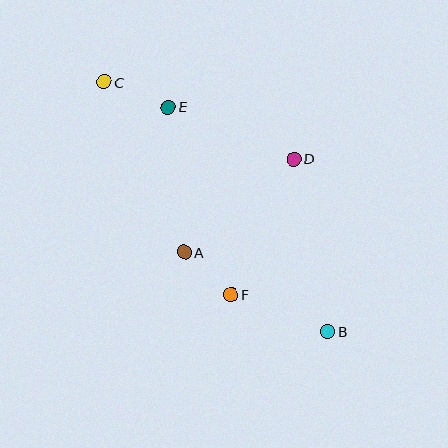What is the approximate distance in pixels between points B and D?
The distance between B and D is approximately 176 pixels.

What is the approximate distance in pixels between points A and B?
The distance between A and B is approximately 164 pixels.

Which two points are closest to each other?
Points A and F are closest to each other.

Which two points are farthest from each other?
Points B and C are farthest from each other.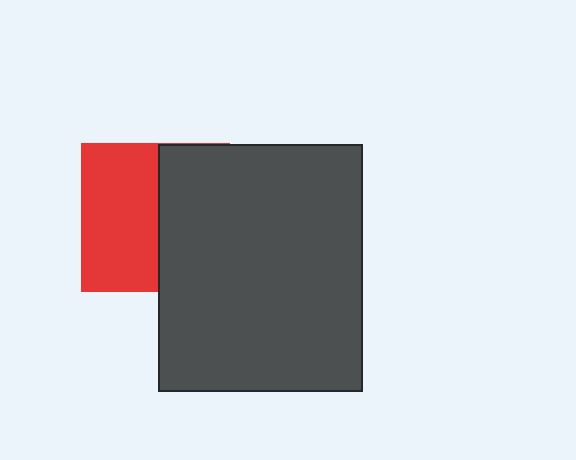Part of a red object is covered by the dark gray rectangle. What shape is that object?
It is a square.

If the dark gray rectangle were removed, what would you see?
You would see the complete red square.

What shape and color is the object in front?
The object in front is a dark gray rectangle.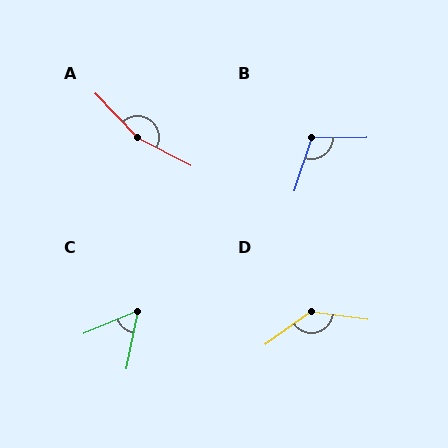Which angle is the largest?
A, at approximately 160 degrees.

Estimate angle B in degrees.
Approximately 109 degrees.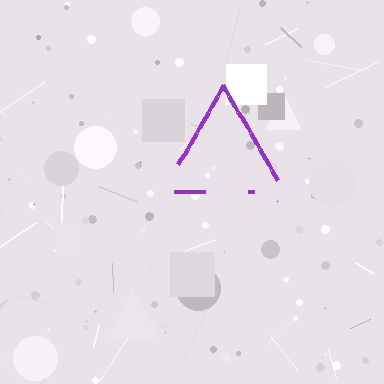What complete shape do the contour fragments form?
The contour fragments form a triangle.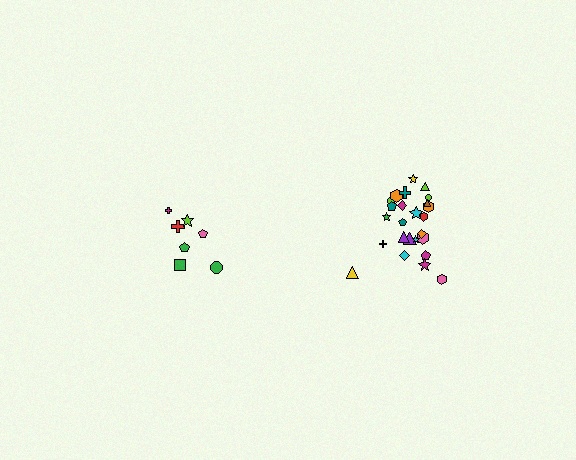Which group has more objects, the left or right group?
The right group.